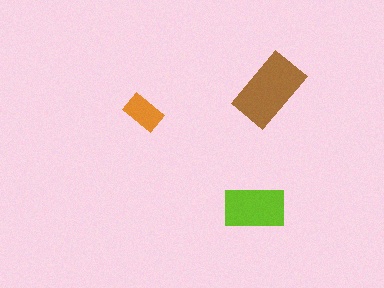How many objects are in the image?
There are 3 objects in the image.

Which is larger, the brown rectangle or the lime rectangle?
The brown one.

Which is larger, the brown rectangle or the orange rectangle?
The brown one.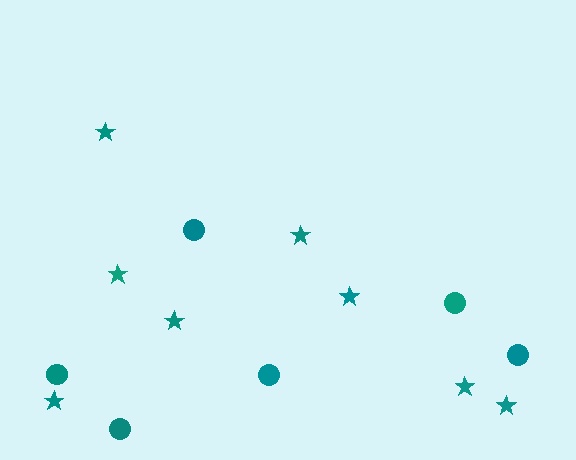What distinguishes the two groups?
There are 2 groups: one group of circles (6) and one group of stars (8).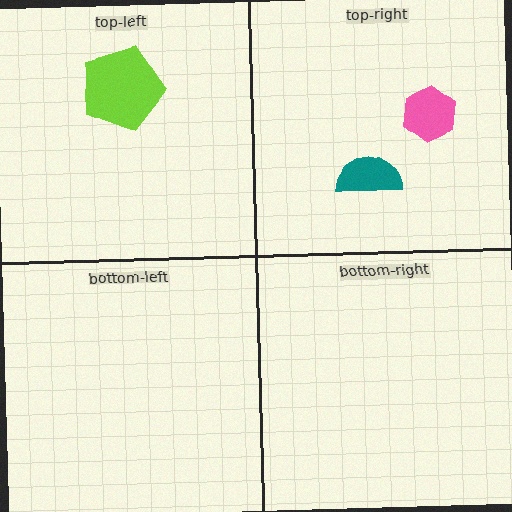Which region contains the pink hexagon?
The top-right region.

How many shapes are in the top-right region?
2.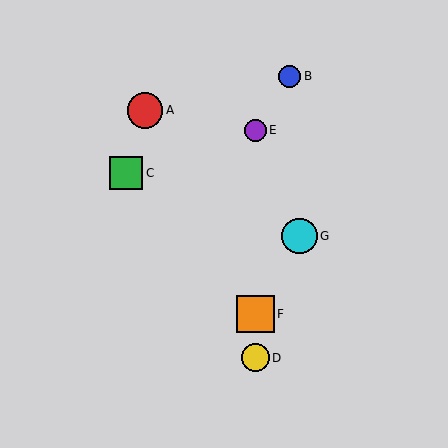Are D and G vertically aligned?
No, D is at x≈255 and G is at x≈300.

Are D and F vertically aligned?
Yes, both are at x≈255.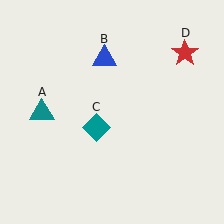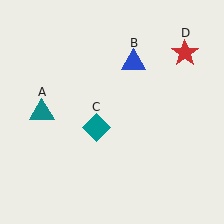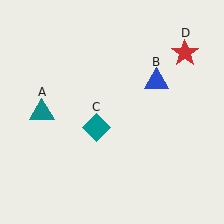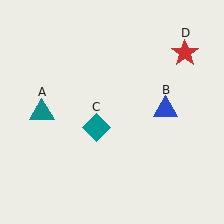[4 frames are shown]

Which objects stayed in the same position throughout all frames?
Teal triangle (object A) and teal diamond (object C) and red star (object D) remained stationary.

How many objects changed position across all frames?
1 object changed position: blue triangle (object B).